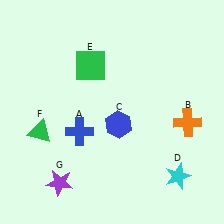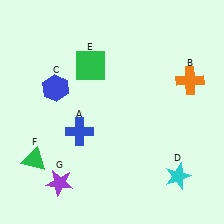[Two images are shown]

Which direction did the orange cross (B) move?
The orange cross (B) moved up.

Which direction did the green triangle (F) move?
The green triangle (F) moved down.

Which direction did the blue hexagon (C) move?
The blue hexagon (C) moved left.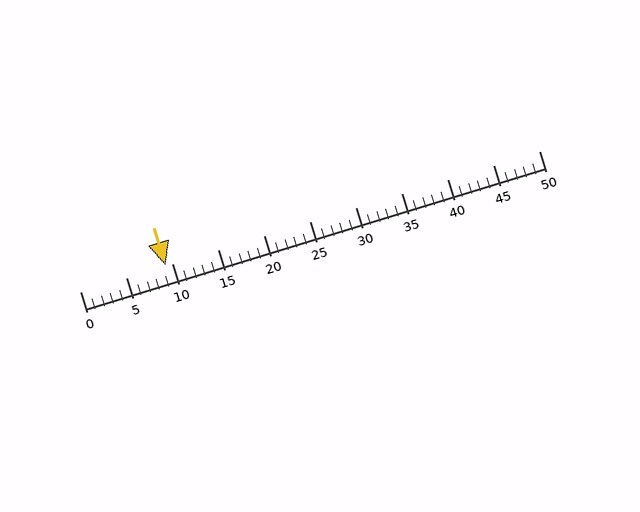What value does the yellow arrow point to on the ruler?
The yellow arrow points to approximately 9.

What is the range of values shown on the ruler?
The ruler shows values from 0 to 50.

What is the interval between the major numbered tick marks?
The major tick marks are spaced 5 units apart.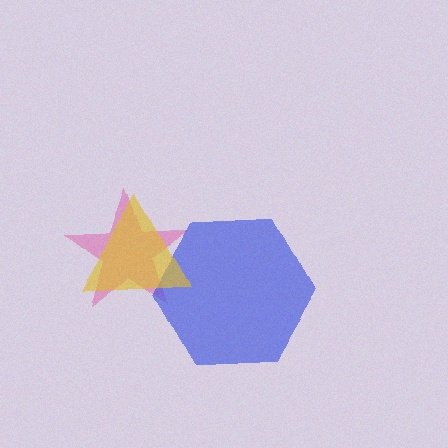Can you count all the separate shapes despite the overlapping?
Yes, there are 3 separate shapes.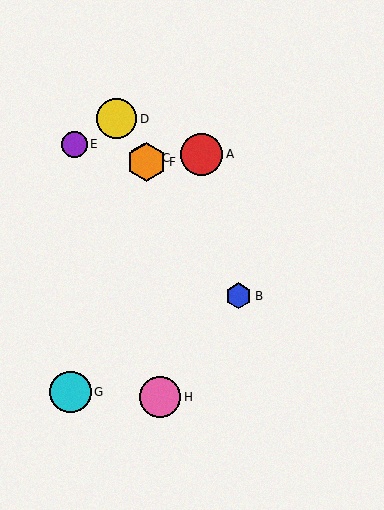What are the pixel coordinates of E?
Object E is at (74, 144).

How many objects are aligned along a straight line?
4 objects (B, C, D, F) are aligned along a straight line.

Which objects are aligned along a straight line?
Objects B, C, D, F are aligned along a straight line.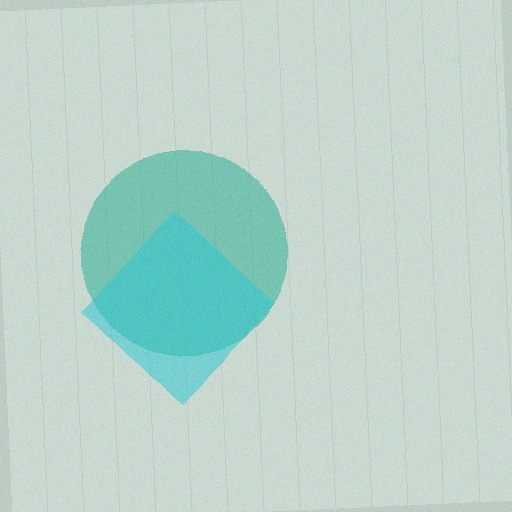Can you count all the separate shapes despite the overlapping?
Yes, there are 2 separate shapes.